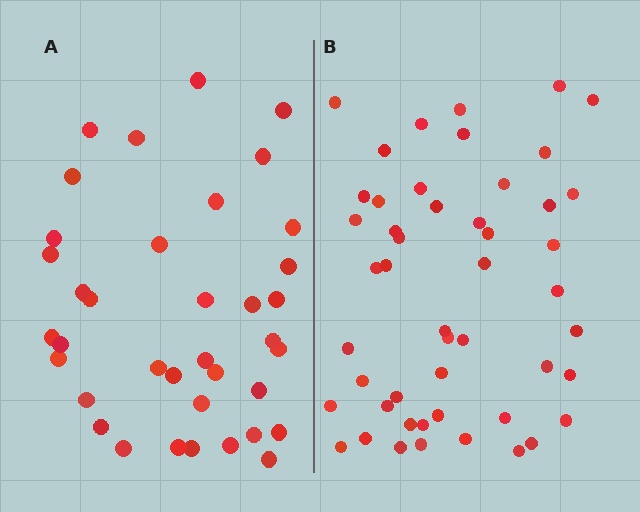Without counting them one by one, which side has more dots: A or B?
Region B (the right region) has more dots.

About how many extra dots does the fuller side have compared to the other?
Region B has roughly 12 or so more dots than region A.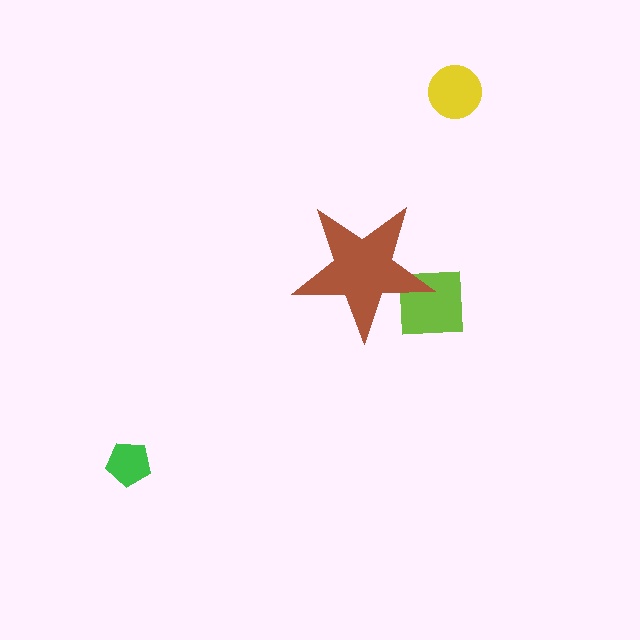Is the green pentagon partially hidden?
No, the green pentagon is fully visible.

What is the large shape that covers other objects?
A brown star.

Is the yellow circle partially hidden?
No, the yellow circle is fully visible.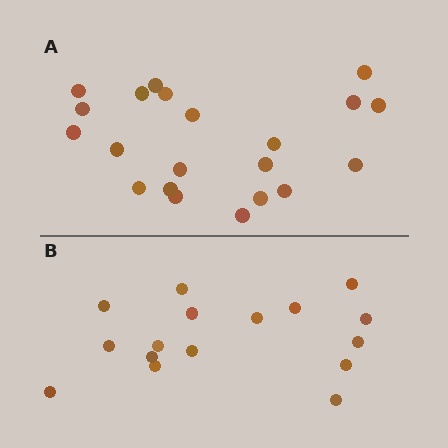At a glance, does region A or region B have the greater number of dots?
Region A (the top region) has more dots.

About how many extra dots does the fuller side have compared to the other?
Region A has about 5 more dots than region B.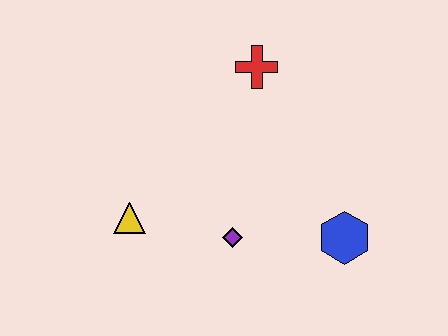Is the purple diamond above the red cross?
No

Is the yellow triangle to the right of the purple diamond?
No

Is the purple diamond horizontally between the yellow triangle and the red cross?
Yes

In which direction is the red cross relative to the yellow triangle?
The red cross is above the yellow triangle.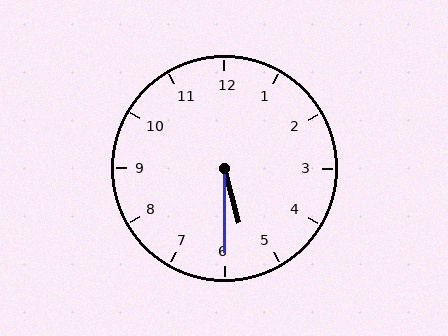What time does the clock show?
5:30.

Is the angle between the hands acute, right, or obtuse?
It is acute.